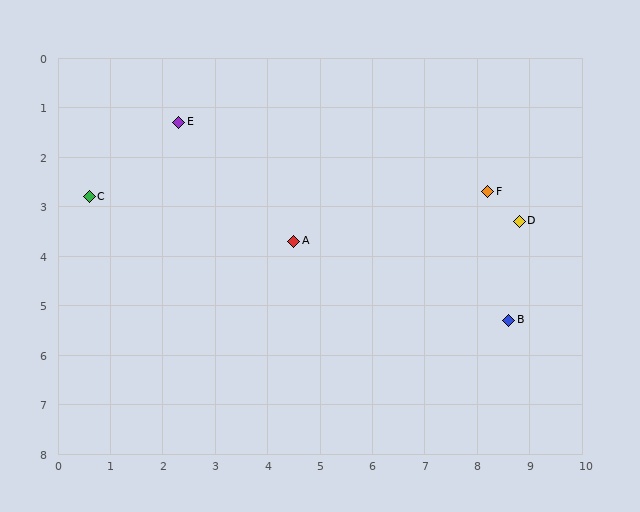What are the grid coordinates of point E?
Point E is at approximately (2.3, 1.3).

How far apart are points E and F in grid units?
Points E and F are about 6.1 grid units apart.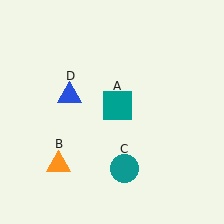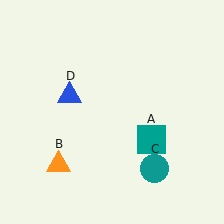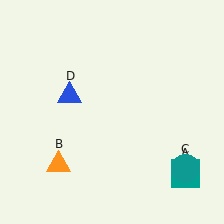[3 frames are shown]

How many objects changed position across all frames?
2 objects changed position: teal square (object A), teal circle (object C).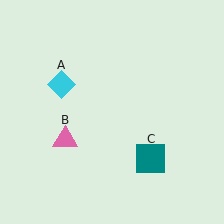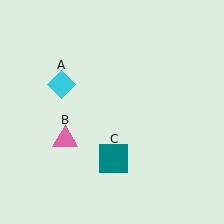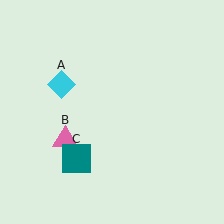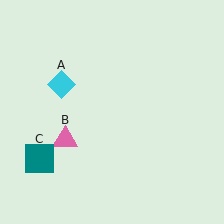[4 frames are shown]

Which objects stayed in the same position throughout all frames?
Cyan diamond (object A) and pink triangle (object B) remained stationary.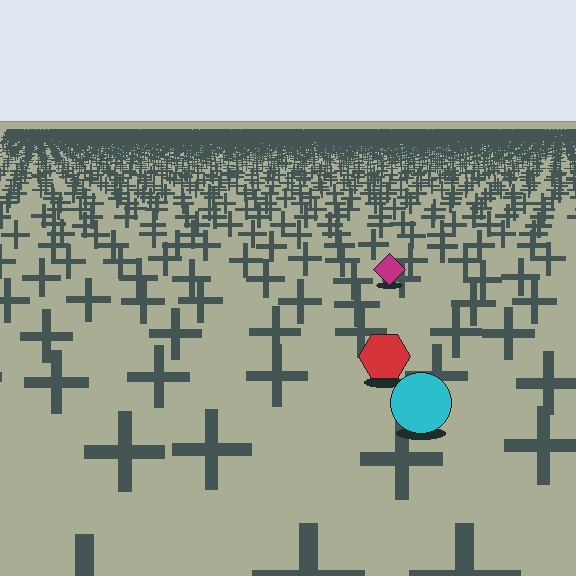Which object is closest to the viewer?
The cyan circle is closest. The texture marks near it are larger and more spread out.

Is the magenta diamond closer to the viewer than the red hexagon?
No. The red hexagon is closer — you can tell from the texture gradient: the ground texture is coarser near it.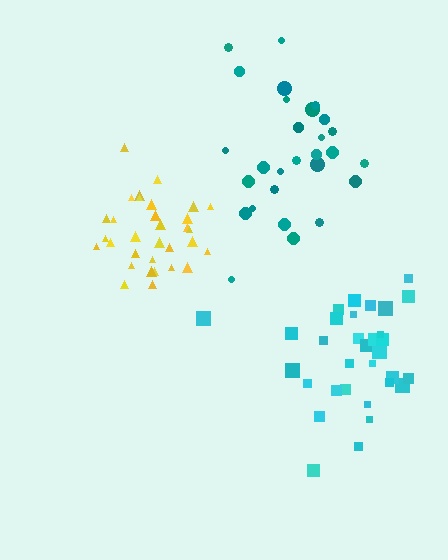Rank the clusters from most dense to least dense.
yellow, cyan, teal.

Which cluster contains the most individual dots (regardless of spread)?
Cyan (33).